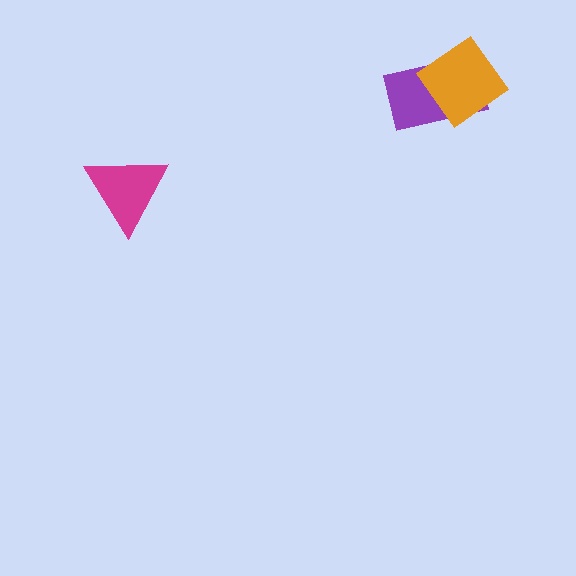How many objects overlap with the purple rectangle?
1 object overlaps with the purple rectangle.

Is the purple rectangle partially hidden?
Yes, it is partially covered by another shape.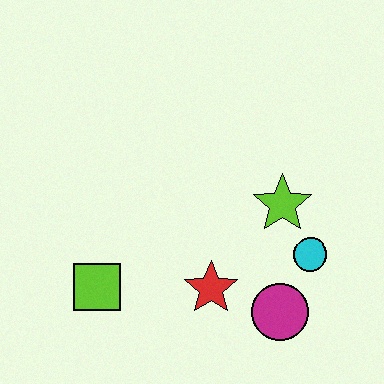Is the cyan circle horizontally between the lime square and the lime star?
No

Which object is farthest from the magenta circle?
The lime square is farthest from the magenta circle.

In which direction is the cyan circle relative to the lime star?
The cyan circle is below the lime star.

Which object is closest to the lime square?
The red star is closest to the lime square.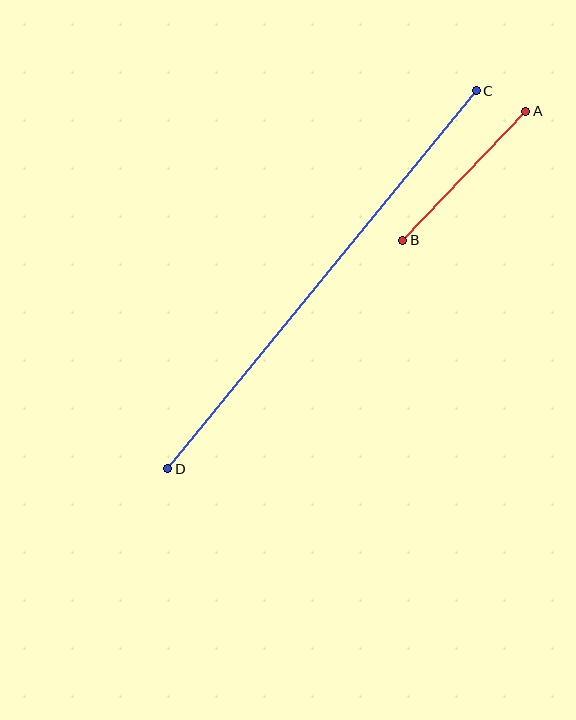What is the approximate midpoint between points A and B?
The midpoint is at approximately (464, 176) pixels.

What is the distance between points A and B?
The distance is approximately 178 pixels.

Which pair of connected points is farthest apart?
Points C and D are farthest apart.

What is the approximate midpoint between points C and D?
The midpoint is at approximately (322, 280) pixels.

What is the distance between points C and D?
The distance is approximately 488 pixels.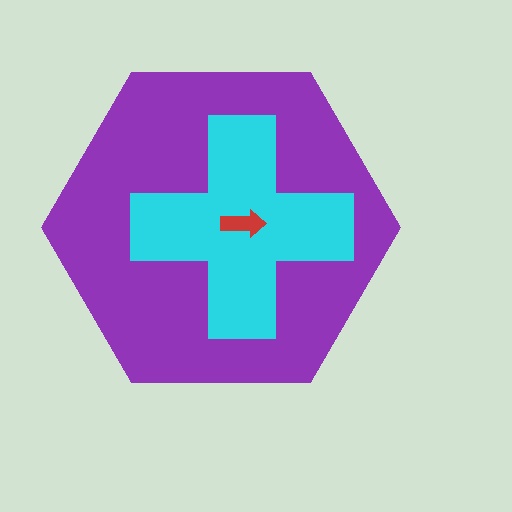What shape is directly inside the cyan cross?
The red arrow.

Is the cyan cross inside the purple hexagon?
Yes.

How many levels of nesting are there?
3.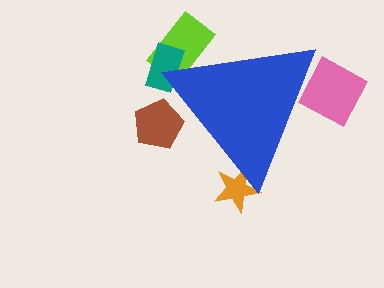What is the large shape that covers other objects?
A blue triangle.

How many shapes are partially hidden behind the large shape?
5 shapes are partially hidden.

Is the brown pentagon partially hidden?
Yes, the brown pentagon is partially hidden behind the blue triangle.